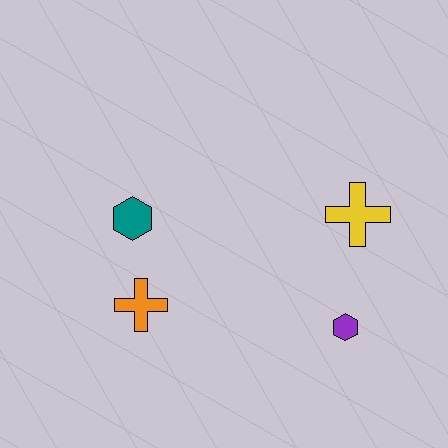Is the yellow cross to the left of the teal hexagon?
No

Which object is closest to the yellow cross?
The purple hexagon is closest to the yellow cross.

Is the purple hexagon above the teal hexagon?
No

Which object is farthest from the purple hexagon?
The teal hexagon is farthest from the purple hexagon.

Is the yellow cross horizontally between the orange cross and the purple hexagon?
No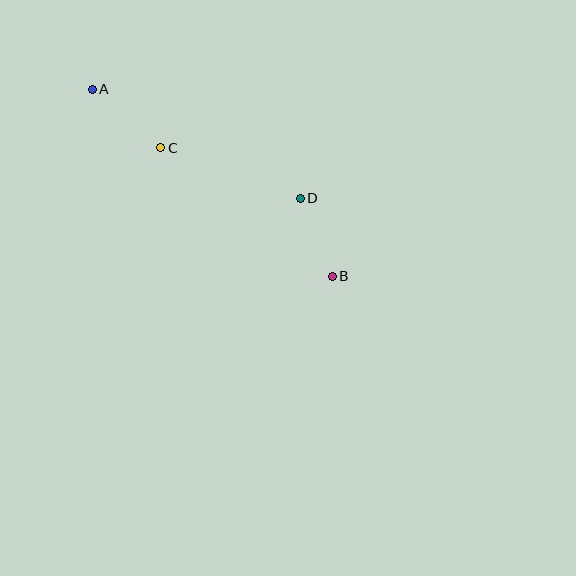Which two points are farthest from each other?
Points A and B are farthest from each other.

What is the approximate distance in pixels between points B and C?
The distance between B and C is approximately 214 pixels.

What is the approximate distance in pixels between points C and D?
The distance between C and D is approximately 148 pixels.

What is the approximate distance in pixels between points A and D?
The distance between A and D is approximately 235 pixels.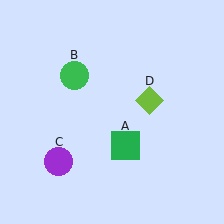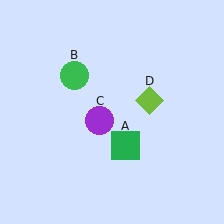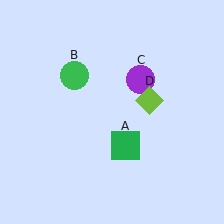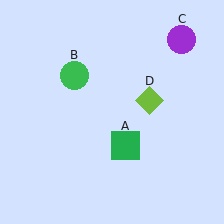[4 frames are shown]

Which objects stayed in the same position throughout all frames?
Green square (object A) and green circle (object B) and lime diamond (object D) remained stationary.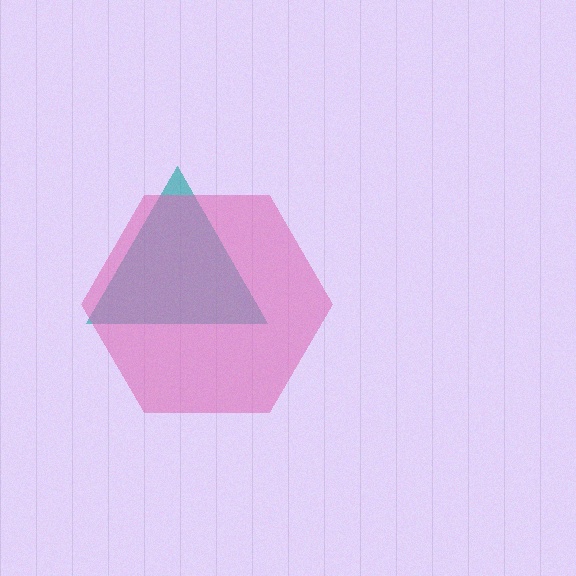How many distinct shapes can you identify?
There are 2 distinct shapes: a teal triangle, a pink hexagon.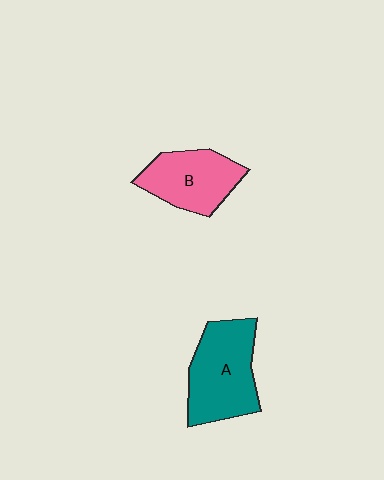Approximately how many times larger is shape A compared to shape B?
Approximately 1.3 times.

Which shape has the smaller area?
Shape B (pink).